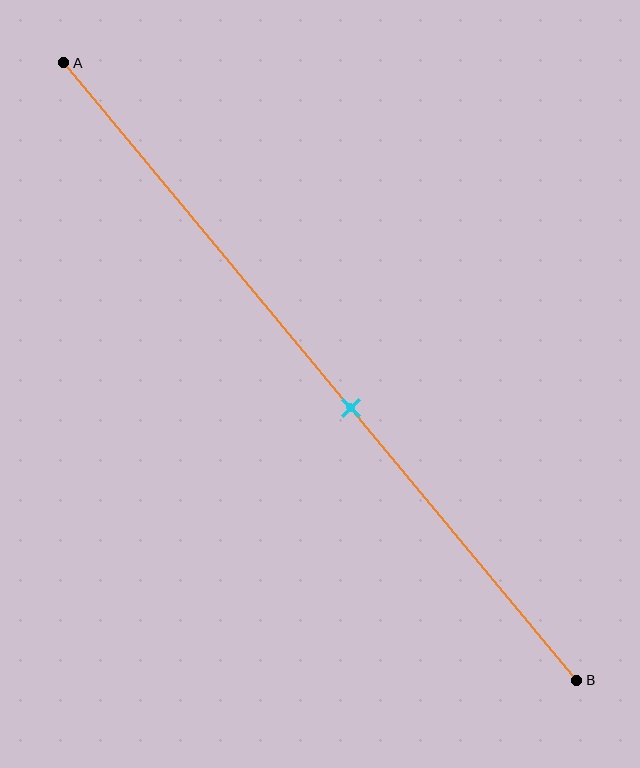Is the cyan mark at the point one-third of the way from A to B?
No, the mark is at about 55% from A, not at the 33% one-third point.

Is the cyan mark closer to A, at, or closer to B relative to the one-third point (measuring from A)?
The cyan mark is closer to point B than the one-third point of segment AB.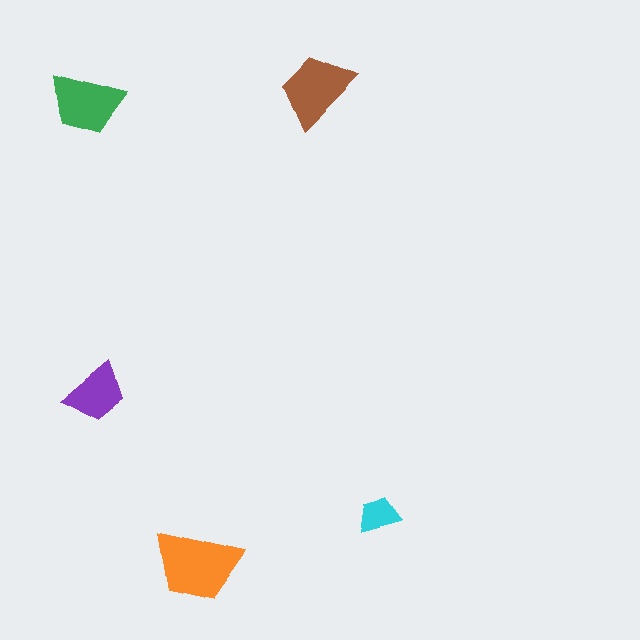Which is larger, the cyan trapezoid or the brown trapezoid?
The brown one.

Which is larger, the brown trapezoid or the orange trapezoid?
The orange one.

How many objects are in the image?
There are 5 objects in the image.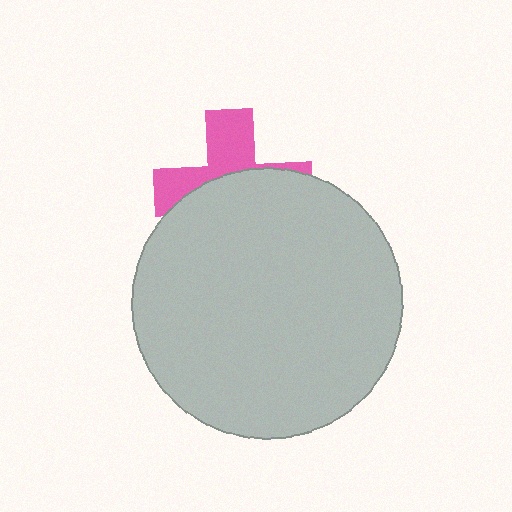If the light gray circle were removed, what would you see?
You would see the complete pink cross.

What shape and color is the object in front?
The object in front is a light gray circle.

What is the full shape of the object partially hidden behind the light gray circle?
The partially hidden object is a pink cross.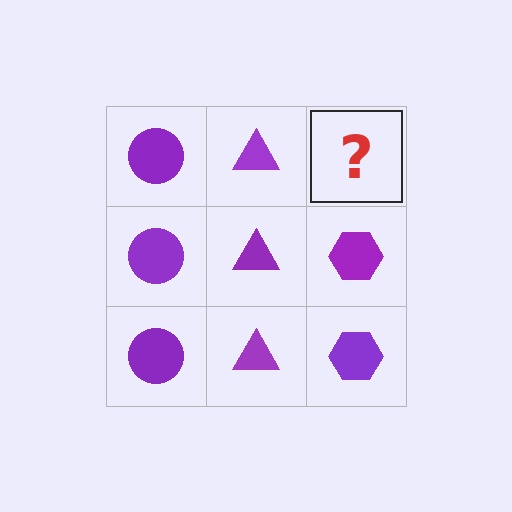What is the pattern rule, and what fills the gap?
The rule is that each column has a consistent shape. The gap should be filled with a purple hexagon.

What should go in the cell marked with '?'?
The missing cell should contain a purple hexagon.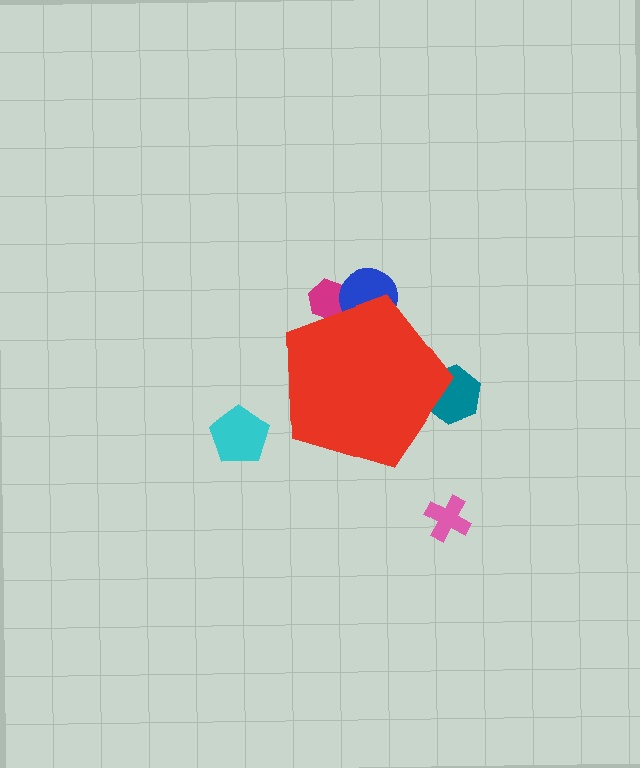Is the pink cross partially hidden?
No, the pink cross is fully visible.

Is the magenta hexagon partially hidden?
Yes, the magenta hexagon is partially hidden behind the red pentagon.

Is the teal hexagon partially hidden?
Yes, the teal hexagon is partially hidden behind the red pentagon.